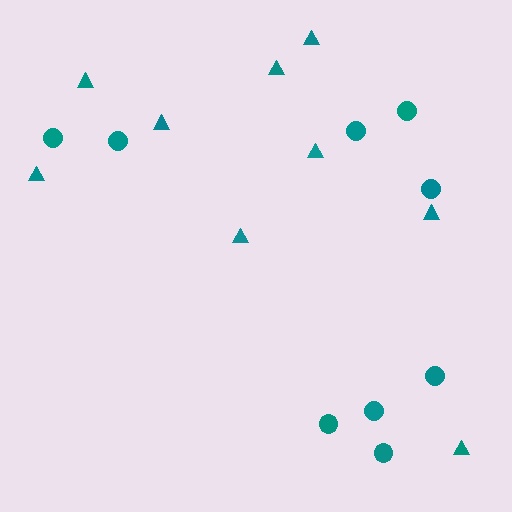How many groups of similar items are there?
There are 2 groups: one group of circles (9) and one group of triangles (9).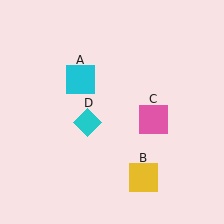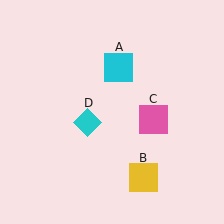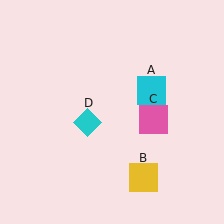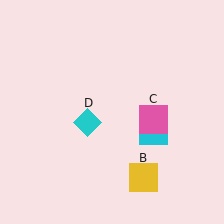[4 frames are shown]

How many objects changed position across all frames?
1 object changed position: cyan square (object A).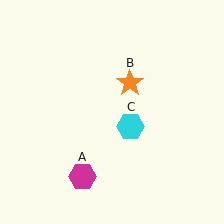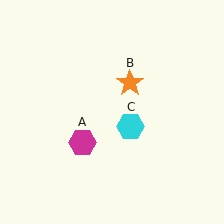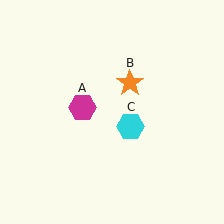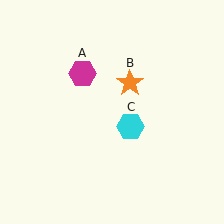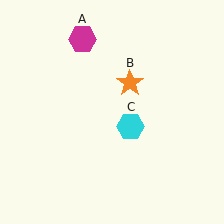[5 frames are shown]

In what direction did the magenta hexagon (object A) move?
The magenta hexagon (object A) moved up.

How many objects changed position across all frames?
1 object changed position: magenta hexagon (object A).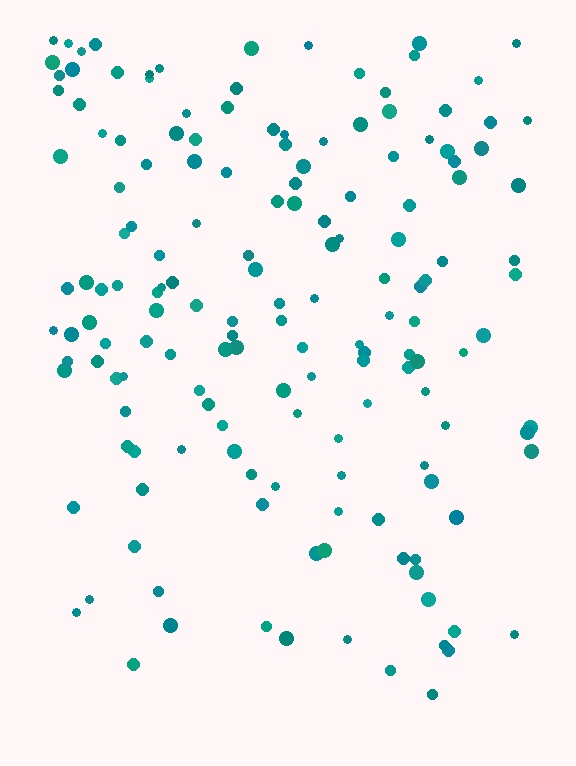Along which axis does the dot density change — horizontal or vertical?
Vertical.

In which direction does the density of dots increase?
From bottom to top, with the top side densest.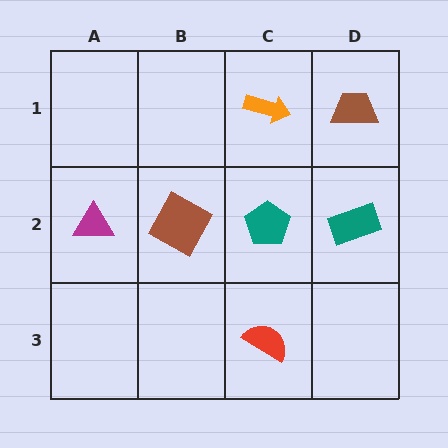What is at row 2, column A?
A magenta triangle.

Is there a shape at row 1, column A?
No, that cell is empty.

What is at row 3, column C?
A red semicircle.